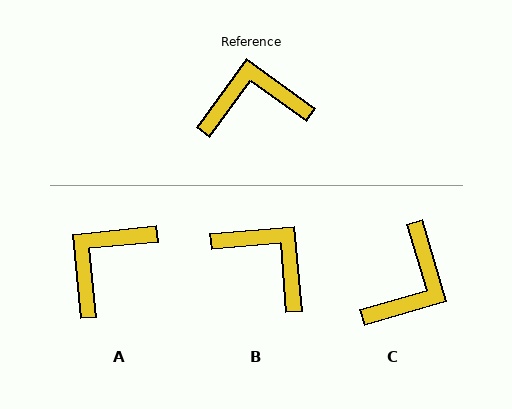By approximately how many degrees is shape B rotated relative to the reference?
Approximately 49 degrees clockwise.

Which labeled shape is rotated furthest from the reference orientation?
C, about 128 degrees away.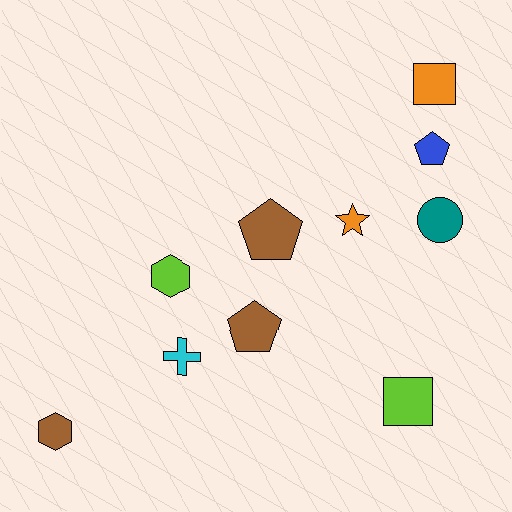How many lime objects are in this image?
There are 2 lime objects.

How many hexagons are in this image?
There are 2 hexagons.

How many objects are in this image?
There are 10 objects.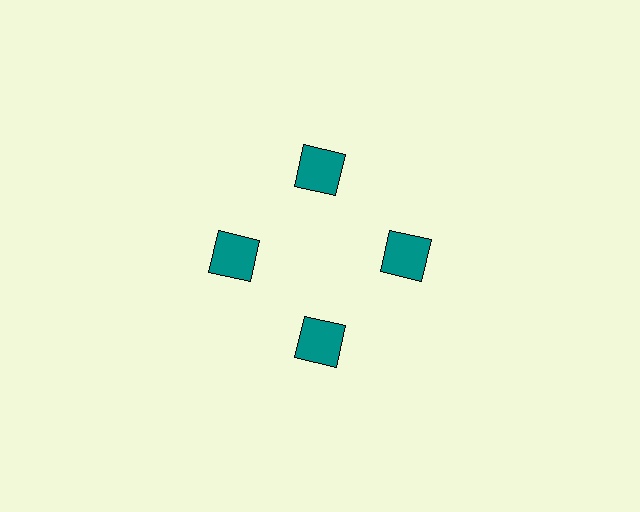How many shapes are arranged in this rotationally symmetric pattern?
There are 4 shapes, arranged in 4 groups of 1.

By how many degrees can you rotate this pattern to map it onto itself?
The pattern maps onto itself every 90 degrees of rotation.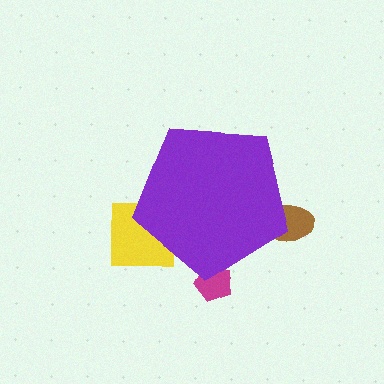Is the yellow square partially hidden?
Yes, the yellow square is partially hidden behind the purple pentagon.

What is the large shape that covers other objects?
A purple pentagon.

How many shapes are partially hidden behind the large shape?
3 shapes are partially hidden.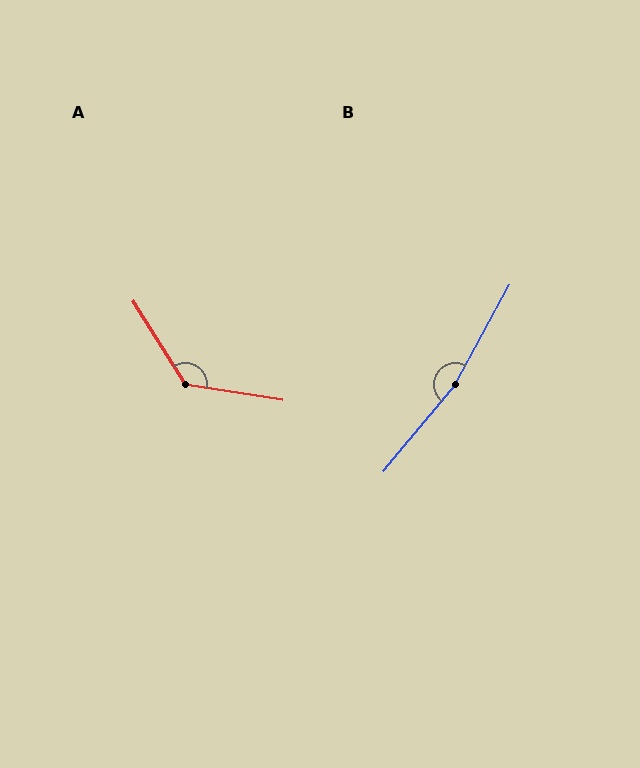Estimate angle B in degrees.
Approximately 169 degrees.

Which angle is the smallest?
A, at approximately 131 degrees.